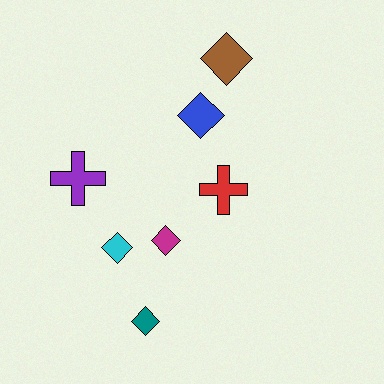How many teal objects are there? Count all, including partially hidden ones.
There is 1 teal object.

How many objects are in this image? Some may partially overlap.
There are 7 objects.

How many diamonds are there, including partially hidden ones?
There are 5 diamonds.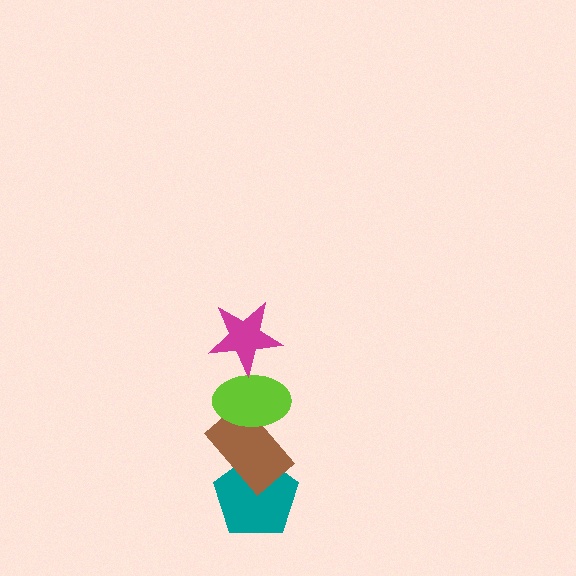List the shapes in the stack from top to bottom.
From top to bottom: the magenta star, the lime ellipse, the brown rectangle, the teal pentagon.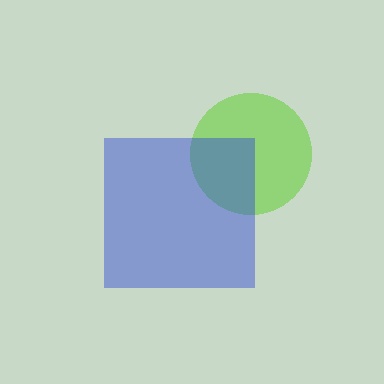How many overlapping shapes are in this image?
There are 2 overlapping shapes in the image.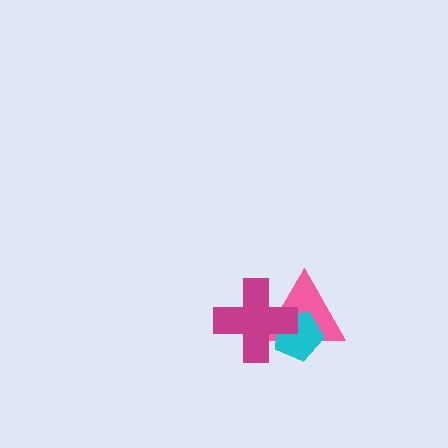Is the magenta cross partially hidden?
No, no other shape covers it.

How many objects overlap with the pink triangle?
2 objects overlap with the pink triangle.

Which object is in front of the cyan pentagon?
The magenta cross is in front of the cyan pentagon.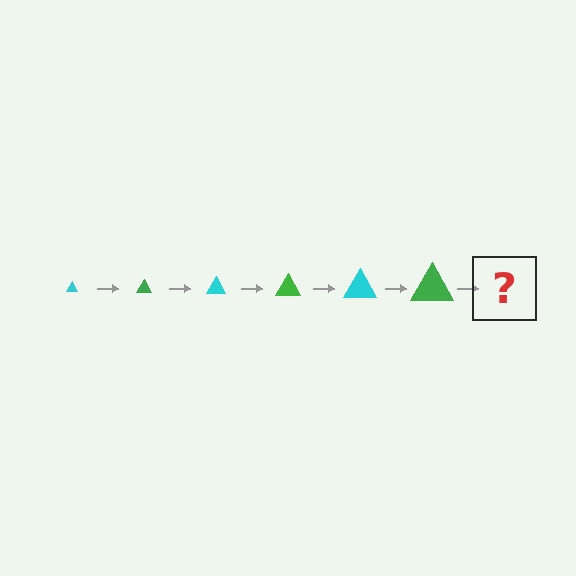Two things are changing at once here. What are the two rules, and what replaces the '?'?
The two rules are that the triangle grows larger each step and the color cycles through cyan and green. The '?' should be a cyan triangle, larger than the previous one.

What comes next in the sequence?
The next element should be a cyan triangle, larger than the previous one.